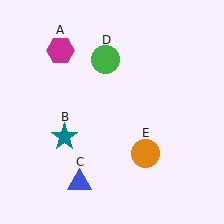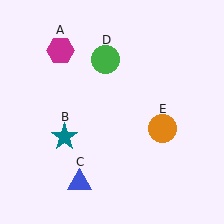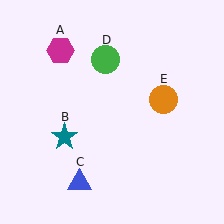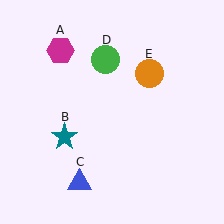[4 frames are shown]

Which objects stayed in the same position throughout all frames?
Magenta hexagon (object A) and teal star (object B) and blue triangle (object C) and green circle (object D) remained stationary.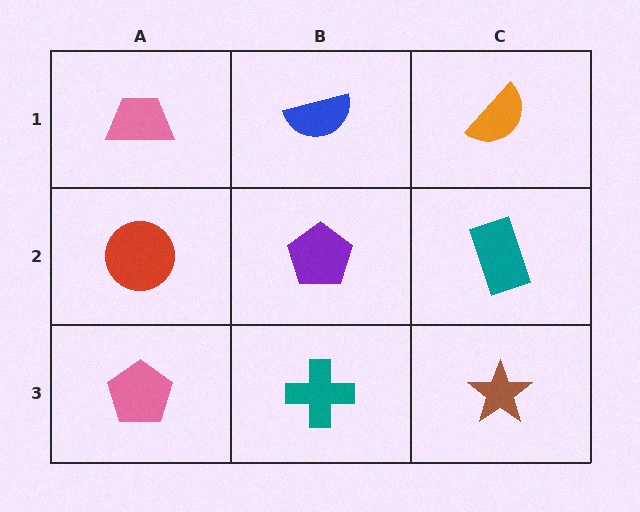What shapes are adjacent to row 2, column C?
An orange semicircle (row 1, column C), a brown star (row 3, column C), a purple pentagon (row 2, column B).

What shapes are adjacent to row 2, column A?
A pink trapezoid (row 1, column A), a pink pentagon (row 3, column A), a purple pentagon (row 2, column B).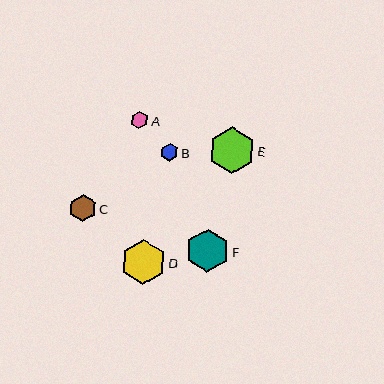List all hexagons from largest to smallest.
From largest to smallest: E, D, F, C, B, A.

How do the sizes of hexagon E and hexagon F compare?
Hexagon E and hexagon F are approximately the same size.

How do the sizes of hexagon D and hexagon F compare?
Hexagon D and hexagon F are approximately the same size.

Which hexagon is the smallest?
Hexagon A is the smallest with a size of approximately 17 pixels.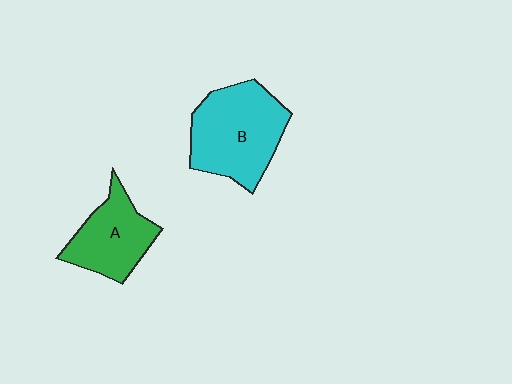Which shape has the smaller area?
Shape A (green).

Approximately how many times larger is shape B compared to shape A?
Approximately 1.4 times.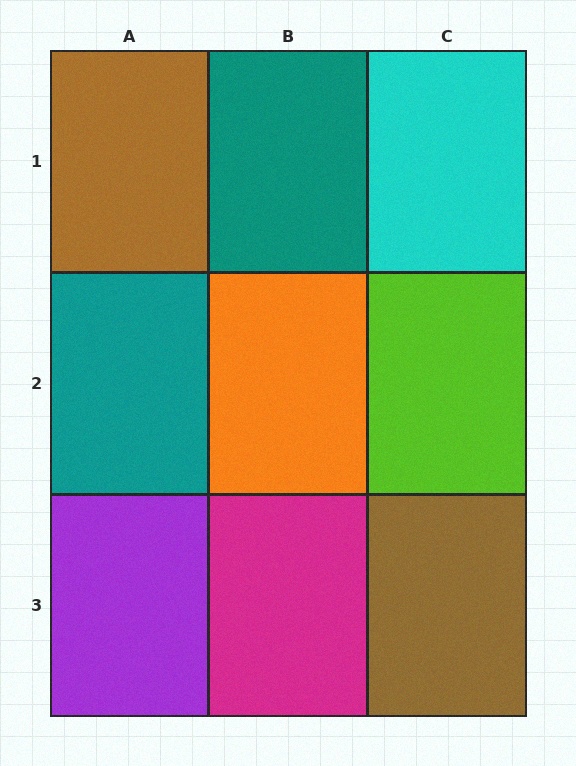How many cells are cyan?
1 cell is cyan.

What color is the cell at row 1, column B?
Teal.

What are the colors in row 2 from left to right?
Teal, orange, lime.